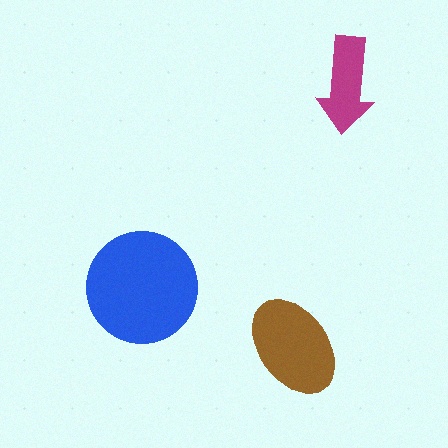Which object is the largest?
The blue circle.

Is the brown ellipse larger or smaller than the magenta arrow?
Larger.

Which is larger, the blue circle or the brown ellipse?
The blue circle.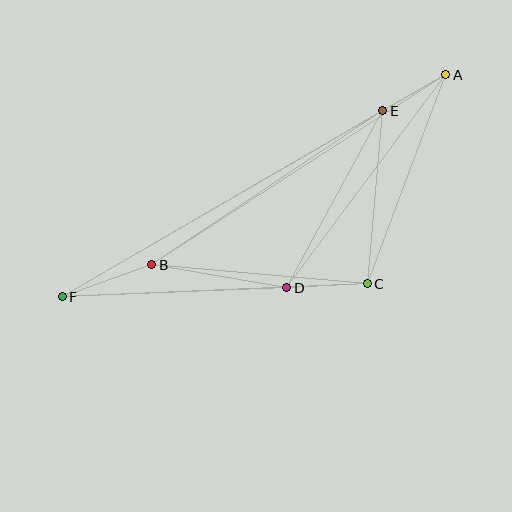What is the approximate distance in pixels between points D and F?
The distance between D and F is approximately 225 pixels.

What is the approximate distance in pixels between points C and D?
The distance between C and D is approximately 81 pixels.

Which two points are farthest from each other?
Points A and F are farthest from each other.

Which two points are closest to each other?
Points A and E are closest to each other.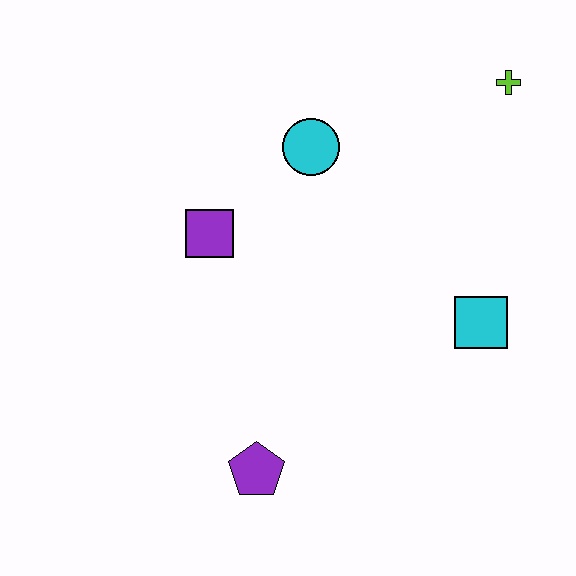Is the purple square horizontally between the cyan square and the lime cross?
No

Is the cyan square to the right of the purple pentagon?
Yes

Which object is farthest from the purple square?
The lime cross is farthest from the purple square.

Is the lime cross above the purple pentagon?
Yes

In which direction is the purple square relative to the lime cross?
The purple square is to the left of the lime cross.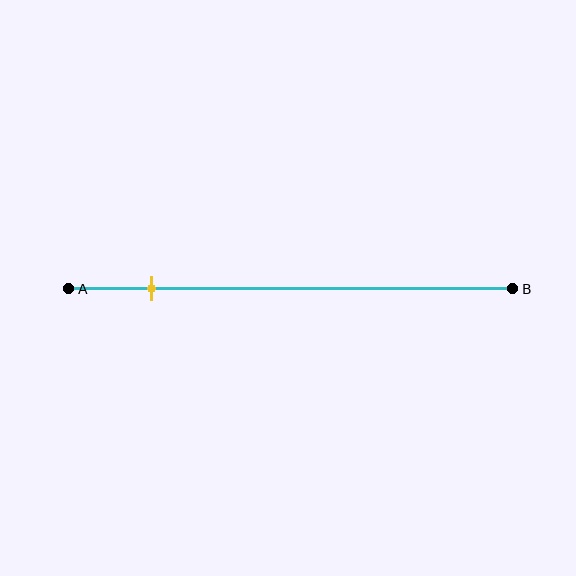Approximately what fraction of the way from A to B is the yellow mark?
The yellow mark is approximately 20% of the way from A to B.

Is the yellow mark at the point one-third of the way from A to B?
No, the mark is at about 20% from A, not at the 33% one-third point.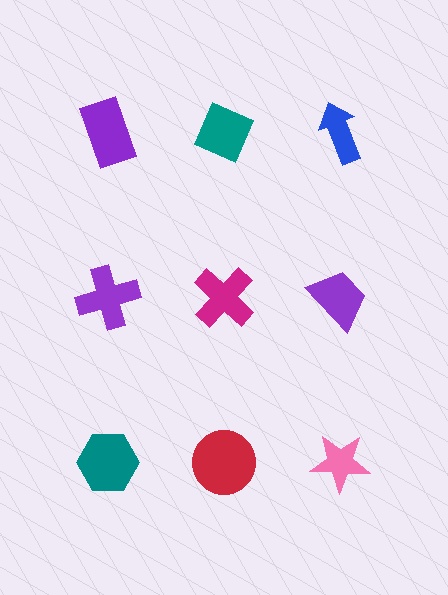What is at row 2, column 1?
A purple cross.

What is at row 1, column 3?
A blue arrow.